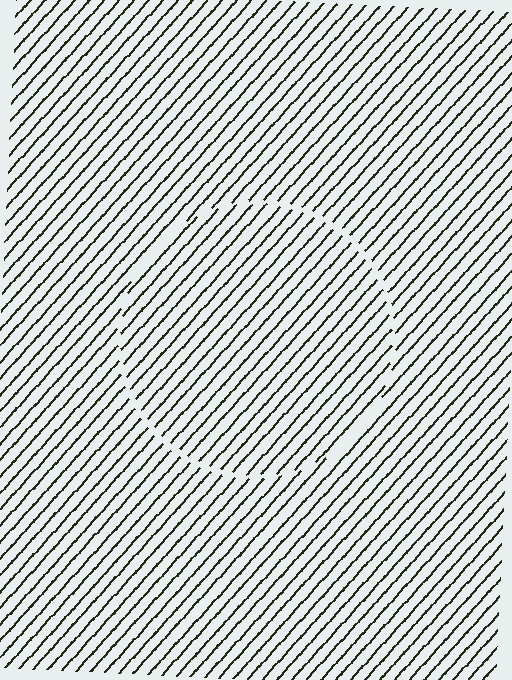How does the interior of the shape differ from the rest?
The interior of the shape contains the same grating, shifted by half a period — the contour is defined by the phase discontinuity where line-ends from the inner and outer gratings abut.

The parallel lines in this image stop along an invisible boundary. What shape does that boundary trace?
An illusory circle. The interior of the shape contains the same grating, shifted by half a period — the contour is defined by the phase discontinuity where line-ends from the inner and outer gratings abut.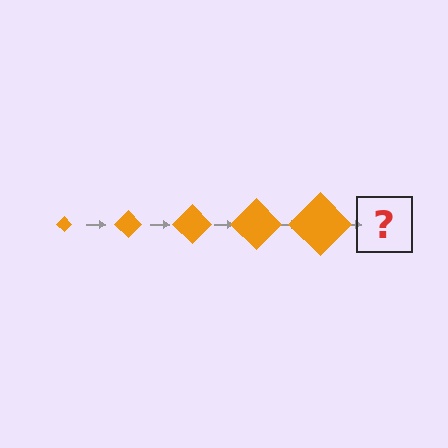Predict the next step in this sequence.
The next step is an orange diamond, larger than the previous one.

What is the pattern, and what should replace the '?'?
The pattern is that the diamond gets progressively larger each step. The '?' should be an orange diamond, larger than the previous one.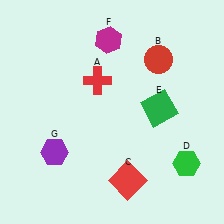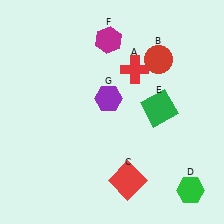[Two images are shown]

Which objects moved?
The objects that moved are: the red cross (A), the green hexagon (D), the purple hexagon (G).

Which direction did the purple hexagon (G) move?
The purple hexagon (G) moved right.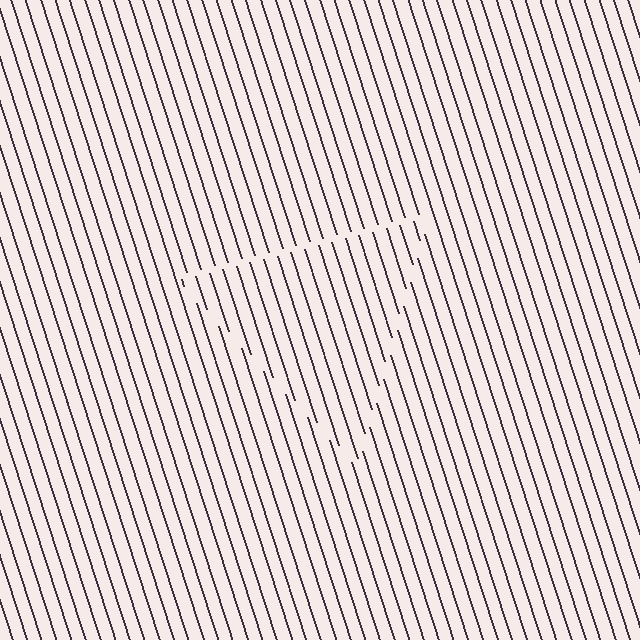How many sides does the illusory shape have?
3 sides — the line-ends trace a triangle.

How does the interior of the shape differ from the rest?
The interior of the shape contains the same grating, shifted by half a period — the contour is defined by the phase discontinuity where line-ends from the inner and outer gratings abut.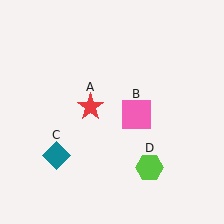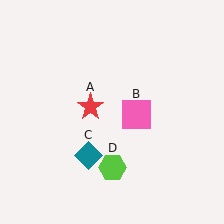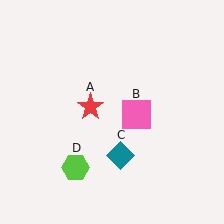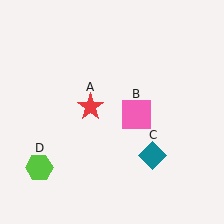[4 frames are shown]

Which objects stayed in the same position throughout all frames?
Red star (object A) and pink square (object B) remained stationary.